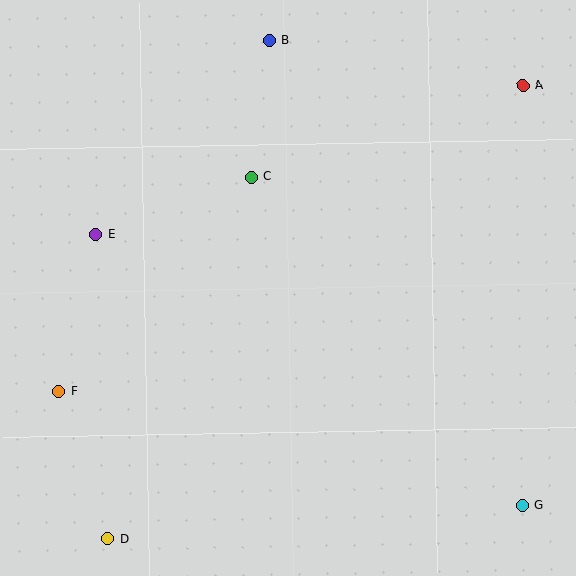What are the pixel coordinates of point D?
Point D is at (108, 539).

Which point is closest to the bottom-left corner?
Point D is closest to the bottom-left corner.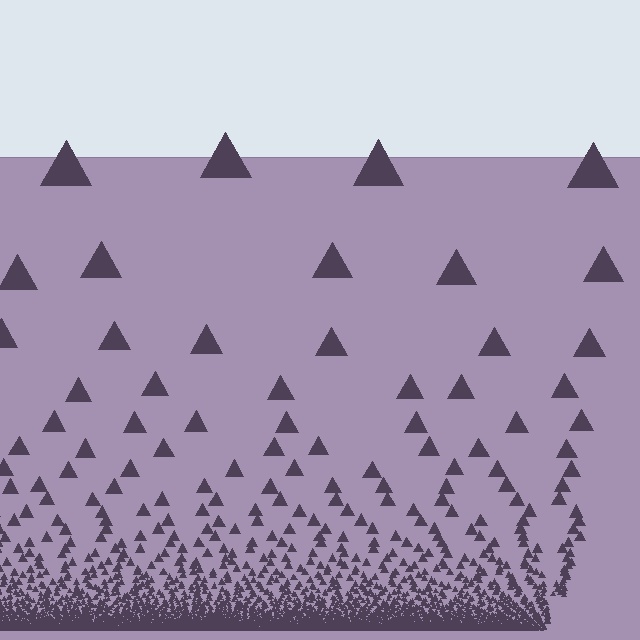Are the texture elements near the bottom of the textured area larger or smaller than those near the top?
Smaller. The gradient is inverted — elements near the bottom are smaller and denser.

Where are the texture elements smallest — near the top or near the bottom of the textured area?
Near the bottom.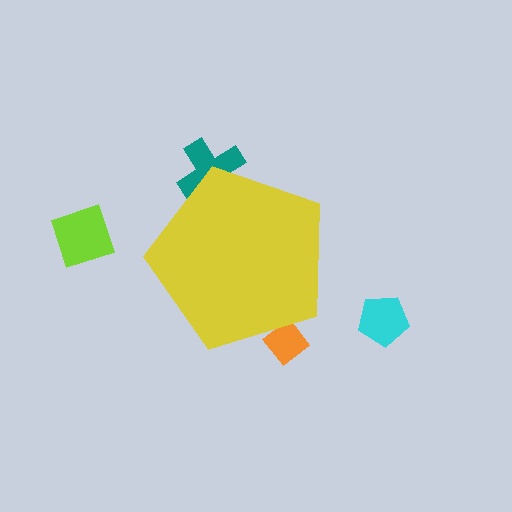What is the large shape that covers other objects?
A yellow pentagon.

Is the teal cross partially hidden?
Yes, the teal cross is partially hidden behind the yellow pentagon.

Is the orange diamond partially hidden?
Yes, the orange diamond is partially hidden behind the yellow pentagon.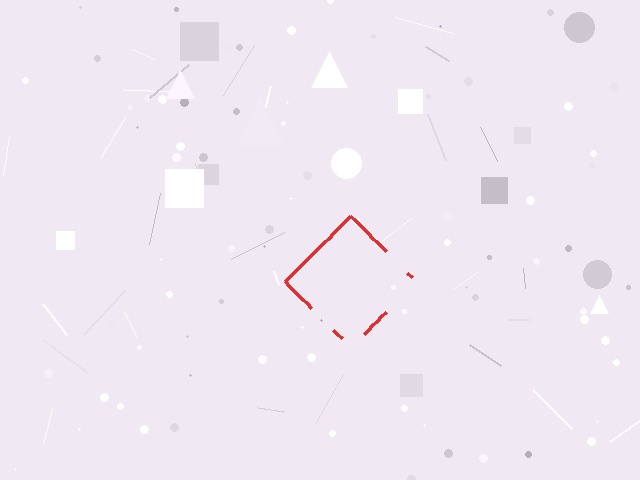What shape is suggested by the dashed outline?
The dashed outline suggests a diamond.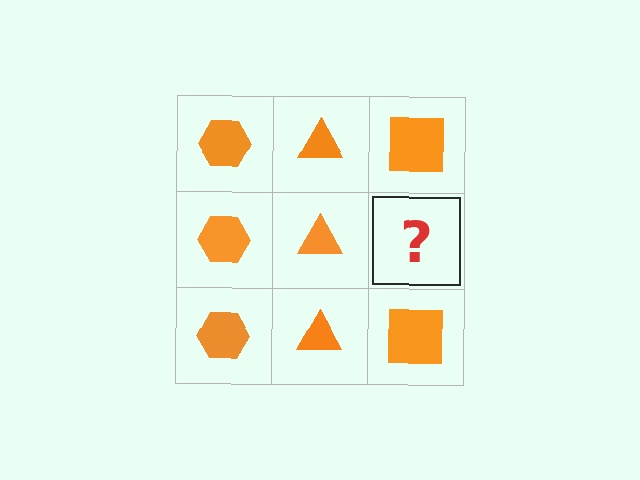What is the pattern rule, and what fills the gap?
The rule is that each column has a consistent shape. The gap should be filled with an orange square.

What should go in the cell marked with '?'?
The missing cell should contain an orange square.